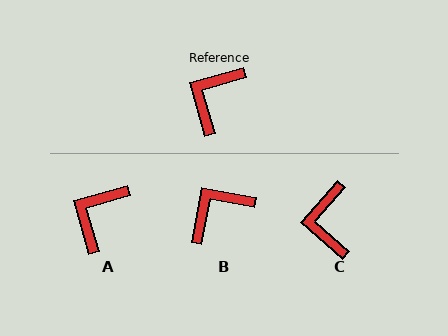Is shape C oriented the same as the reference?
No, it is off by about 33 degrees.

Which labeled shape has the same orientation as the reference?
A.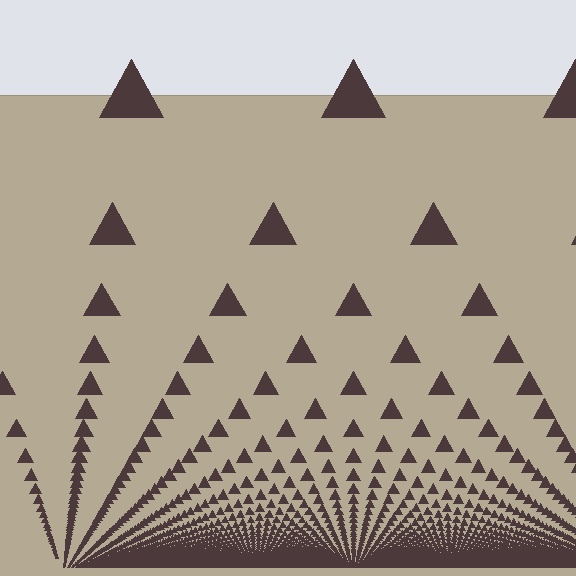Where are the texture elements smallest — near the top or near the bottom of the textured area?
Near the bottom.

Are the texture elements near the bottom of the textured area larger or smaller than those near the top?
Smaller. The gradient is inverted — elements near the bottom are smaller and denser.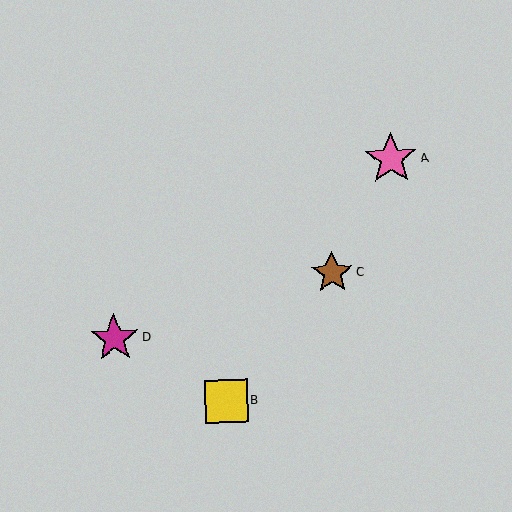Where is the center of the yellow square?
The center of the yellow square is at (226, 401).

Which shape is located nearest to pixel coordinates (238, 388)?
The yellow square (labeled B) at (226, 401) is nearest to that location.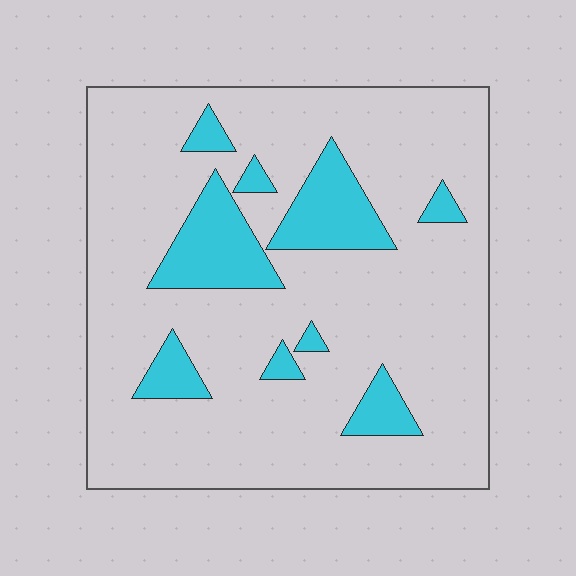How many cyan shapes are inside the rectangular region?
9.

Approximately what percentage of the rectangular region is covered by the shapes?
Approximately 15%.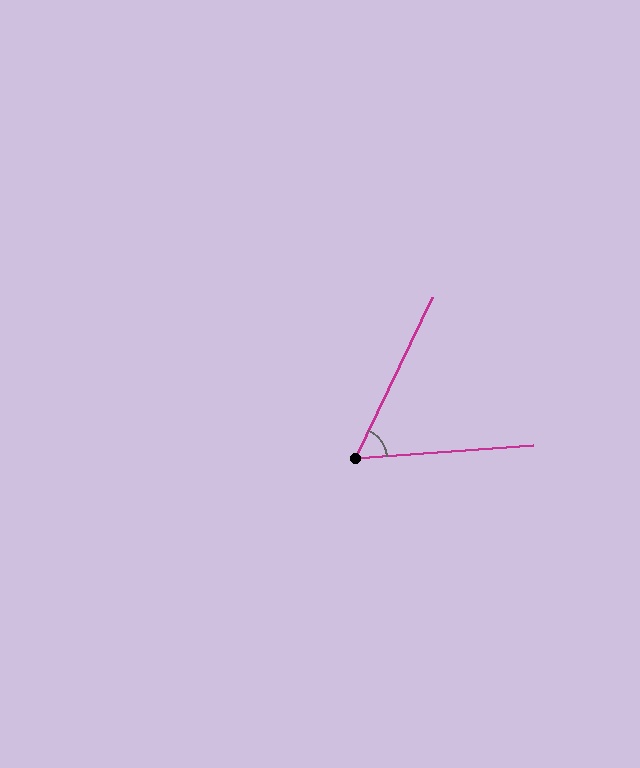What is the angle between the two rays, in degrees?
Approximately 60 degrees.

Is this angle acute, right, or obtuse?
It is acute.